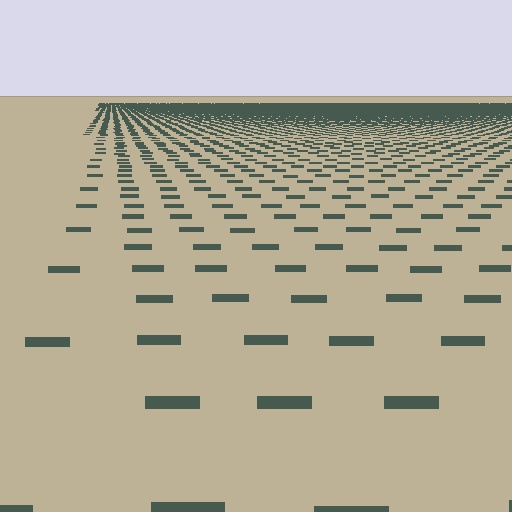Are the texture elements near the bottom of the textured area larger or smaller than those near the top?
Larger. Near the bottom, elements are closer to the viewer and appear at a bigger on-screen size.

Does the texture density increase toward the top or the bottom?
Density increases toward the top.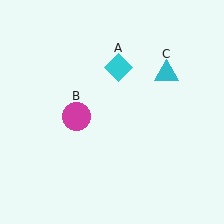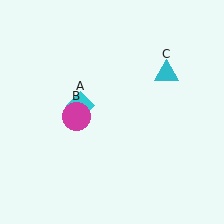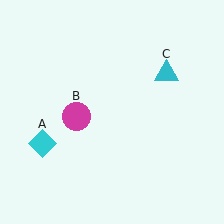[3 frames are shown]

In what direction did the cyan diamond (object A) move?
The cyan diamond (object A) moved down and to the left.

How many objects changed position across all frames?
1 object changed position: cyan diamond (object A).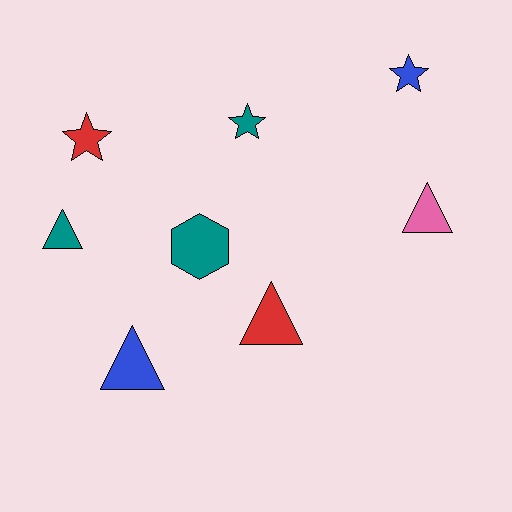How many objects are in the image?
There are 8 objects.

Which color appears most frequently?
Teal, with 3 objects.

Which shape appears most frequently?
Triangle, with 4 objects.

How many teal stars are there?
There is 1 teal star.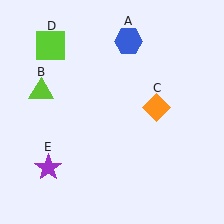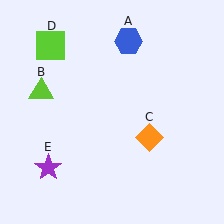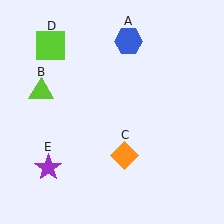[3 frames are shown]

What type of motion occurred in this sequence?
The orange diamond (object C) rotated clockwise around the center of the scene.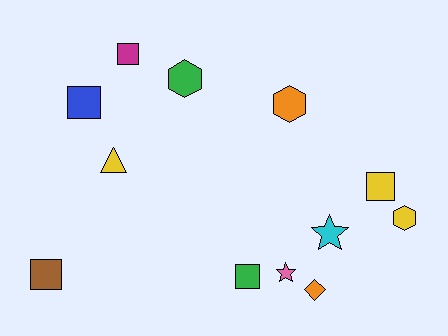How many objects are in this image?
There are 12 objects.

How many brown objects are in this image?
There is 1 brown object.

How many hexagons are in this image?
There are 3 hexagons.